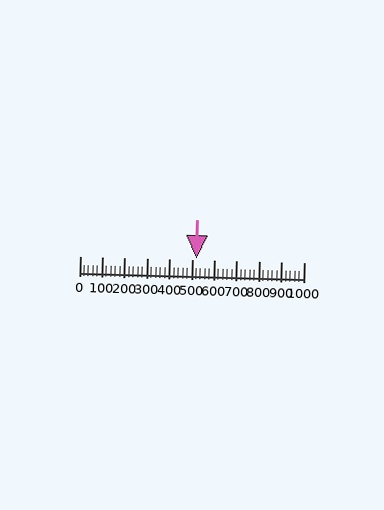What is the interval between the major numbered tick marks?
The major tick marks are spaced 100 units apart.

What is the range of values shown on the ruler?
The ruler shows values from 0 to 1000.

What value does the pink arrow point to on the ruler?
The pink arrow points to approximately 520.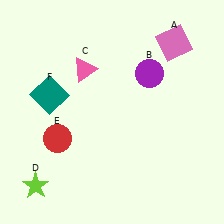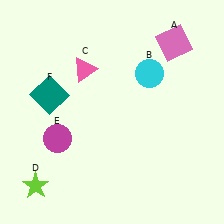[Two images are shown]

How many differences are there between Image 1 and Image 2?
There are 2 differences between the two images.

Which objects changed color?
B changed from purple to cyan. E changed from red to magenta.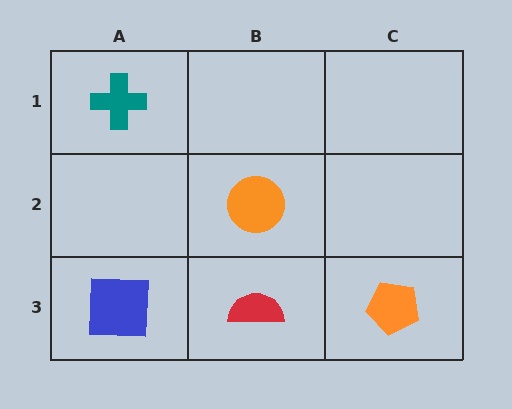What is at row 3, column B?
A red semicircle.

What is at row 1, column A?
A teal cross.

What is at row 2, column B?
An orange circle.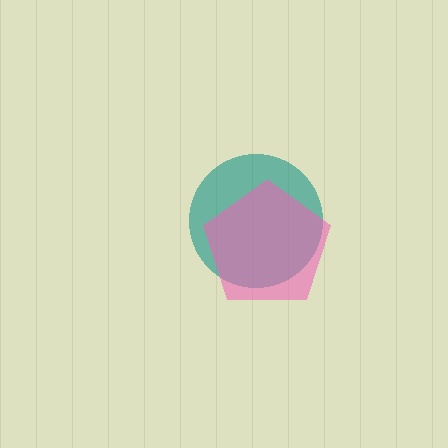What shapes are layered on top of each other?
The layered shapes are: a teal circle, a pink pentagon.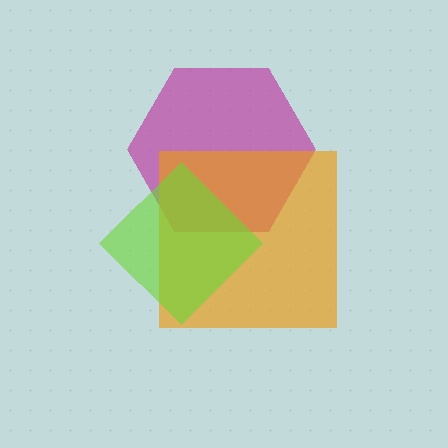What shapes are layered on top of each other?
The layered shapes are: a magenta hexagon, an orange square, a lime diamond.